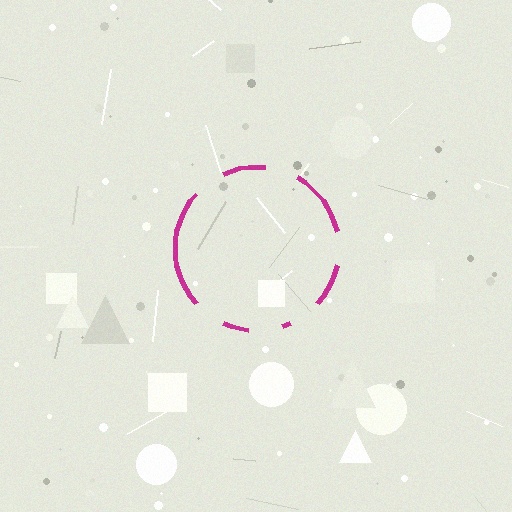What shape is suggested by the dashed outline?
The dashed outline suggests a circle.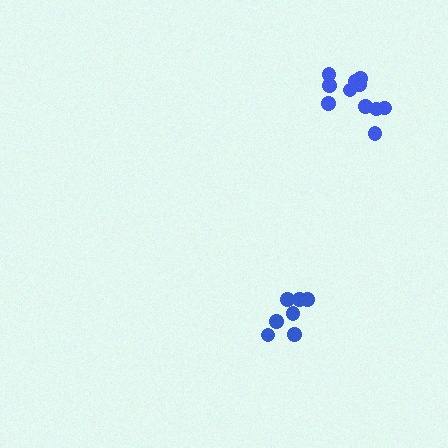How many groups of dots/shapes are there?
There are 2 groups.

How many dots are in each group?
Group 1: 7 dots, Group 2: 11 dots (18 total).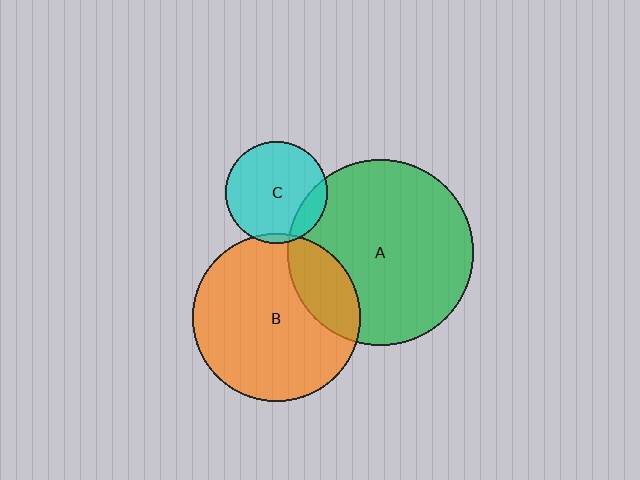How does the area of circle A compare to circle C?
Approximately 3.3 times.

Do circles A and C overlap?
Yes.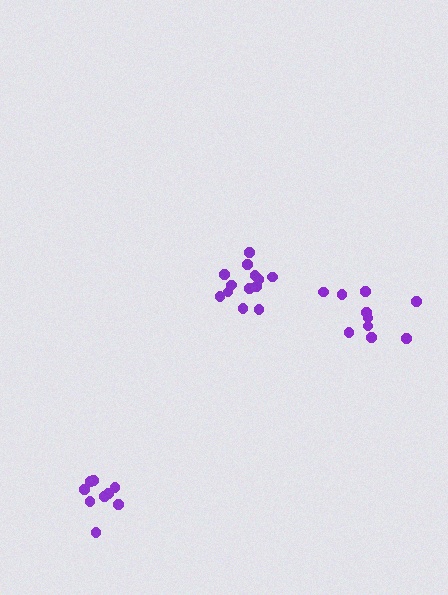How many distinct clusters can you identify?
There are 3 distinct clusters.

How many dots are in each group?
Group 1: 13 dots, Group 2: 10 dots, Group 3: 9 dots (32 total).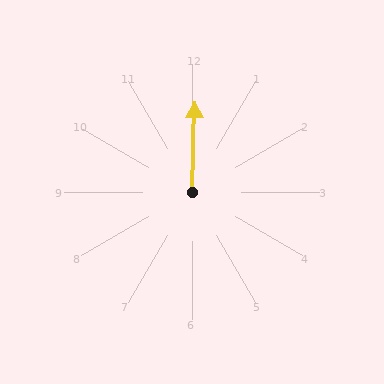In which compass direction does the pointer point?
North.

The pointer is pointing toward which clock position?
Roughly 12 o'clock.